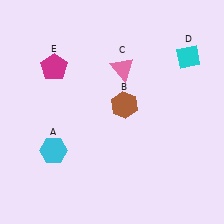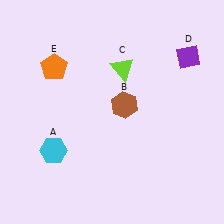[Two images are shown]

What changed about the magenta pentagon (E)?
In Image 1, E is magenta. In Image 2, it changed to orange.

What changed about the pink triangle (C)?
In Image 1, C is pink. In Image 2, it changed to lime.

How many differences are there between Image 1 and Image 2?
There are 3 differences between the two images.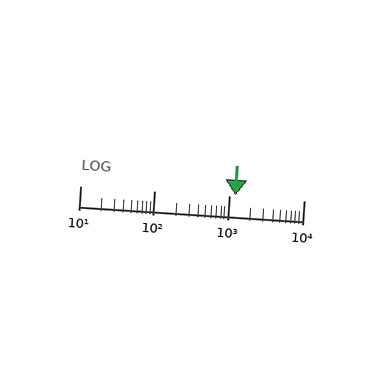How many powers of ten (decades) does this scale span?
The scale spans 3 decades, from 10 to 10000.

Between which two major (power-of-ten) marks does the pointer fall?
The pointer is between 1000 and 10000.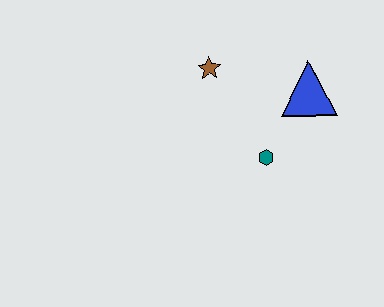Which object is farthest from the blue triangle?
The brown star is farthest from the blue triangle.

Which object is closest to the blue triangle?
The teal hexagon is closest to the blue triangle.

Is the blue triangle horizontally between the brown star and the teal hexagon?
No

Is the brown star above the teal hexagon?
Yes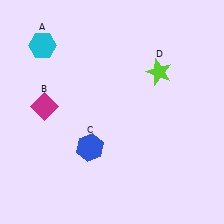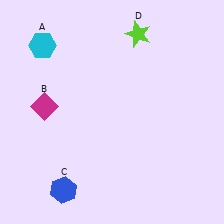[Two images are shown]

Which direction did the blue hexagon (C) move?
The blue hexagon (C) moved down.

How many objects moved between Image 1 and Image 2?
2 objects moved between the two images.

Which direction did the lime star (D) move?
The lime star (D) moved up.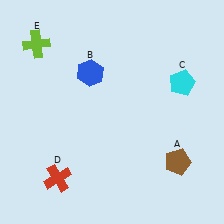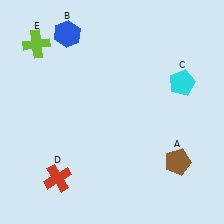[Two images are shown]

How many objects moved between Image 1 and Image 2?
1 object moved between the two images.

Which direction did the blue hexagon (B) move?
The blue hexagon (B) moved up.